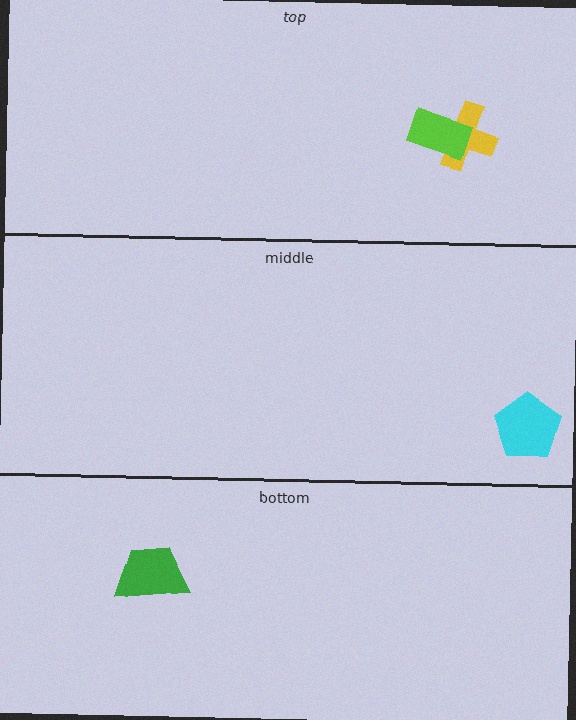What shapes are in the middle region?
The cyan pentagon.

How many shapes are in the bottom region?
1.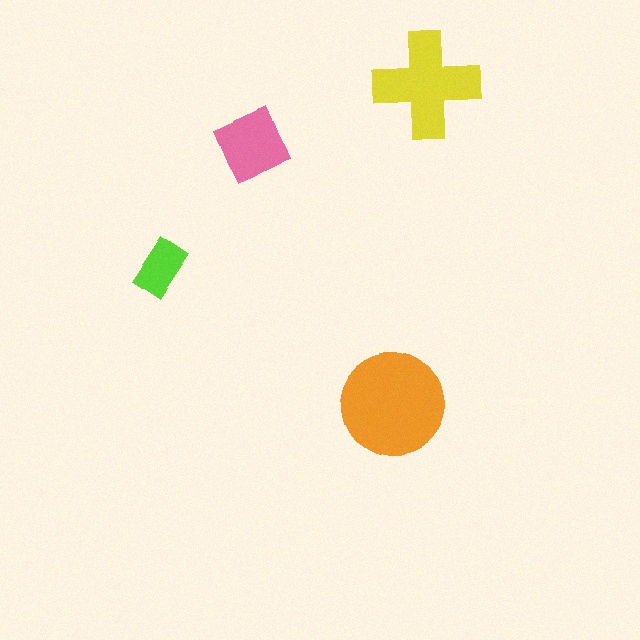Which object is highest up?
The yellow cross is topmost.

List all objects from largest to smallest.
The orange circle, the yellow cross, the pink diamond, the lime rectangle.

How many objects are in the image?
There are 4 objects in the image.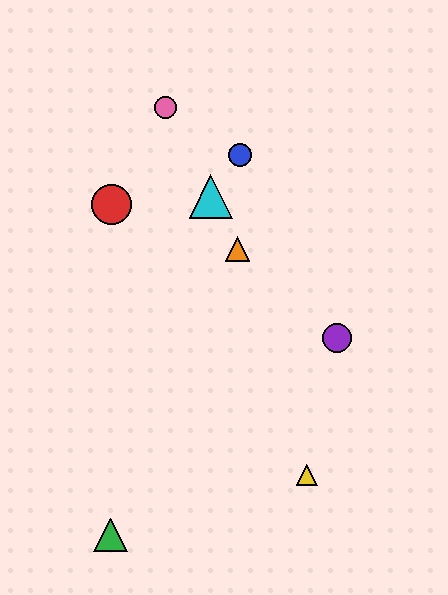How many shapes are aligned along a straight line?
3 shapes (the orange triangle, the cyan triangle, the pink circle) are aligned along a straight line.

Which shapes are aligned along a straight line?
The orange triangle, the cyan triangle, the pink circle are aligned along a straight line.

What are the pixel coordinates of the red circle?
The red circle is at (111, 204).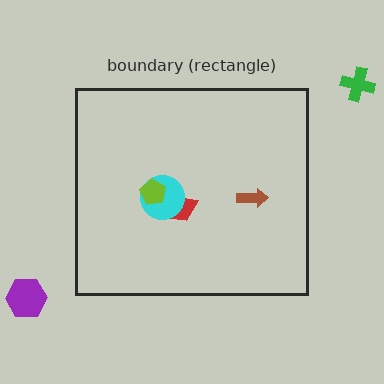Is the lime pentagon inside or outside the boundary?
Inside.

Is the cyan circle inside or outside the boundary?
Inside.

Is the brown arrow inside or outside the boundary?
Inside.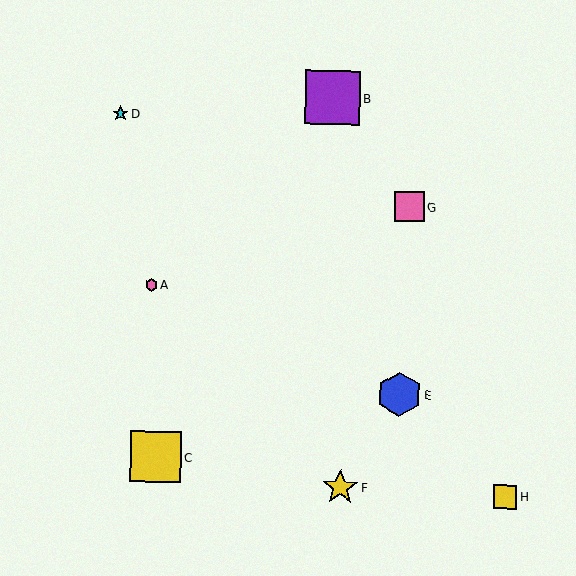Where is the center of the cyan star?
The center of the cyan star is at (121, 113).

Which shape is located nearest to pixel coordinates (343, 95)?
The purple square (labeled B) at (333, 98) is nearest to that location.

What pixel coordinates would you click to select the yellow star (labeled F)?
Click at (340, 487) to select the yellow star F.